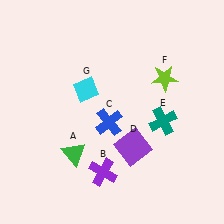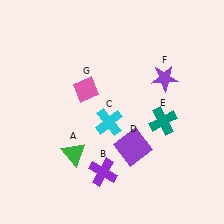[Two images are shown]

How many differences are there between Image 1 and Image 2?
There are 3 differences between the two images.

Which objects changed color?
C changed from blue to cyan. F changed from lime to purple. G changed from cyan to pink.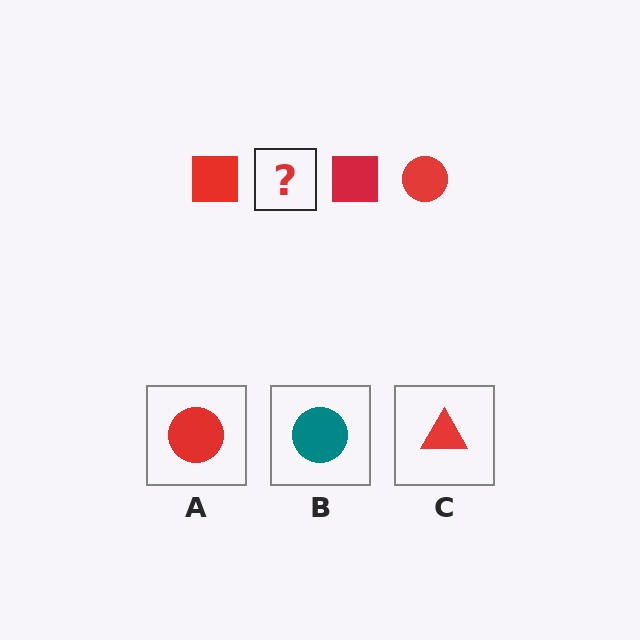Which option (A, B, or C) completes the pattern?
A.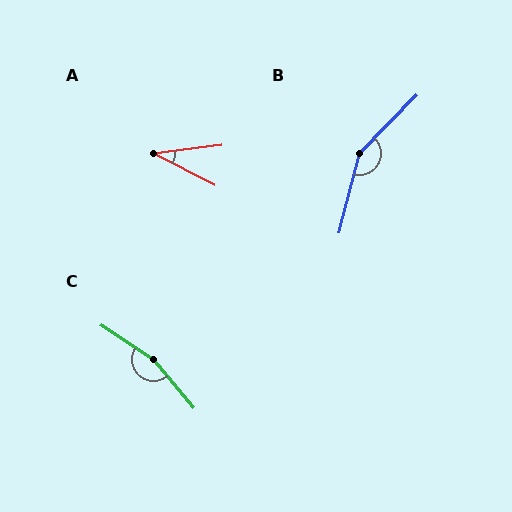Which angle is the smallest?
A, at approximately 34 degrees.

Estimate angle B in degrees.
Approximately 150 degrees.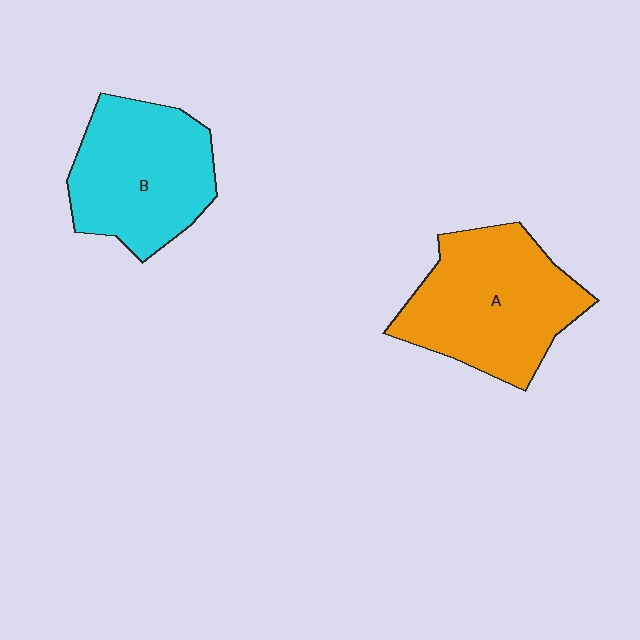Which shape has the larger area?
Shape A (orange).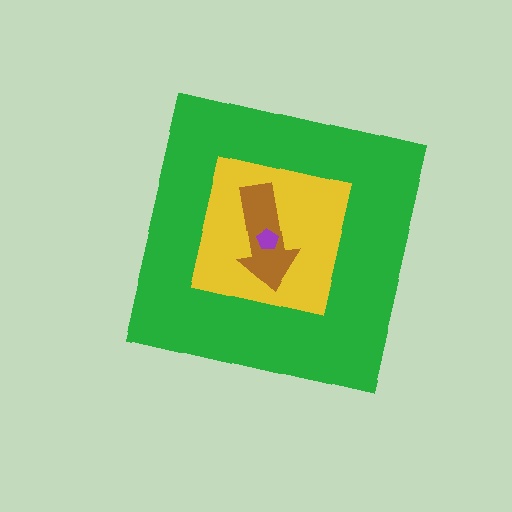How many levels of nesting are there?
4.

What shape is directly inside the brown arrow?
The purple pentagon.